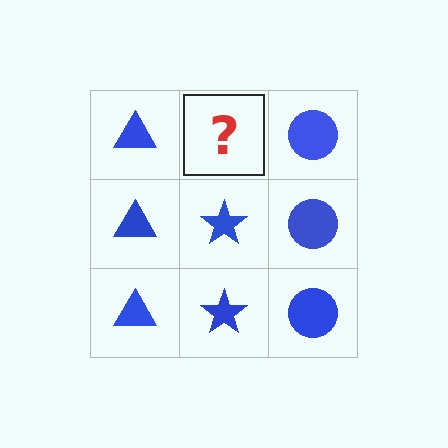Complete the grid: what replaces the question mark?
The question mark should be replaced with a blue star.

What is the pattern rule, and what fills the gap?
The rule is that each column has a consistent shape. The gap should be filled with a blue star.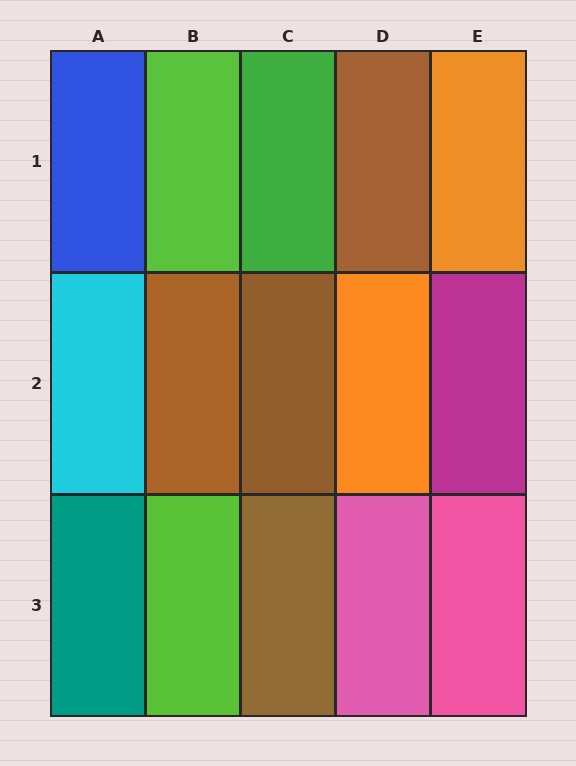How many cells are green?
1 cell is green.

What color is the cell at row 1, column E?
Orange.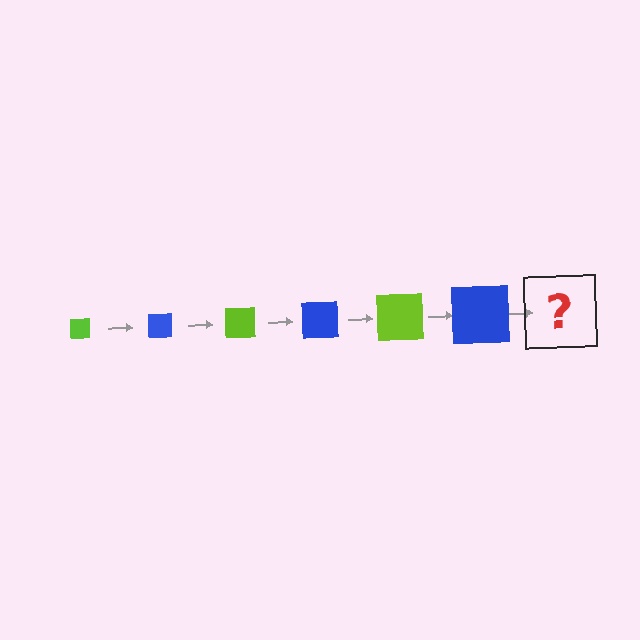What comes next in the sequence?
The next element should be a lime square, larger than the previous one.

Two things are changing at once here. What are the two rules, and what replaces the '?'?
The two rules are that the square grows larger each step and the color cycles through lime and blue. The '?' should be a lime square, larger than the previous one.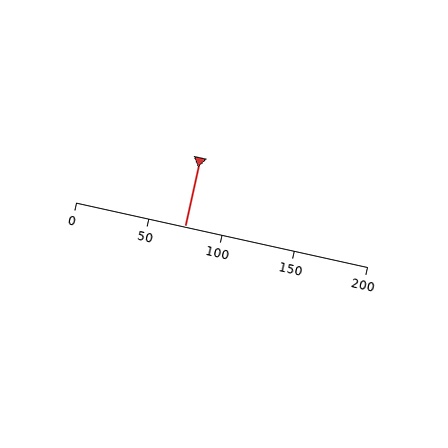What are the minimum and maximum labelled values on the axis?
The axis runs from 0 to 200.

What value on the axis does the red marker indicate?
The marker indicates approximately 75.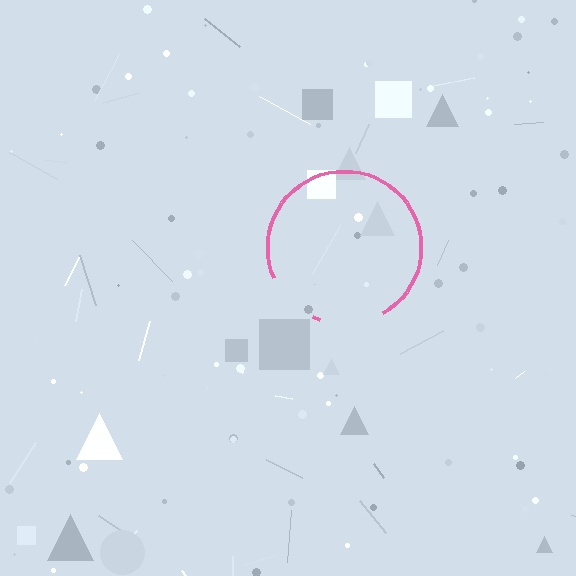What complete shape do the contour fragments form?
The contour fragments form a circle.